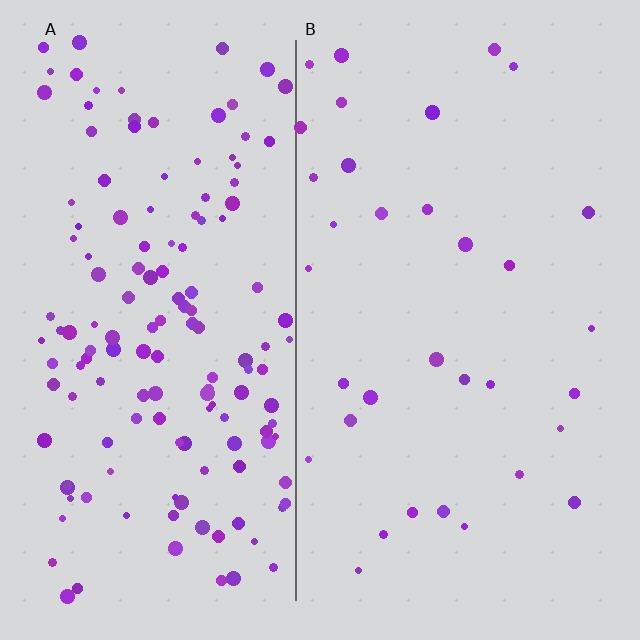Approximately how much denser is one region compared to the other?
Approximately 4.5× — region A over region B.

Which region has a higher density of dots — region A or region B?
A (the left).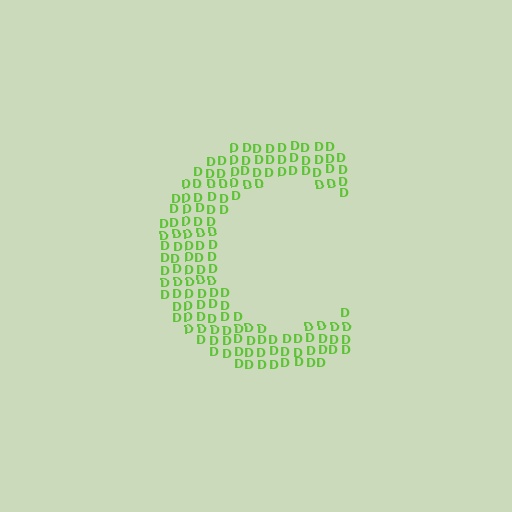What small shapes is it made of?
It is made of small letter D's.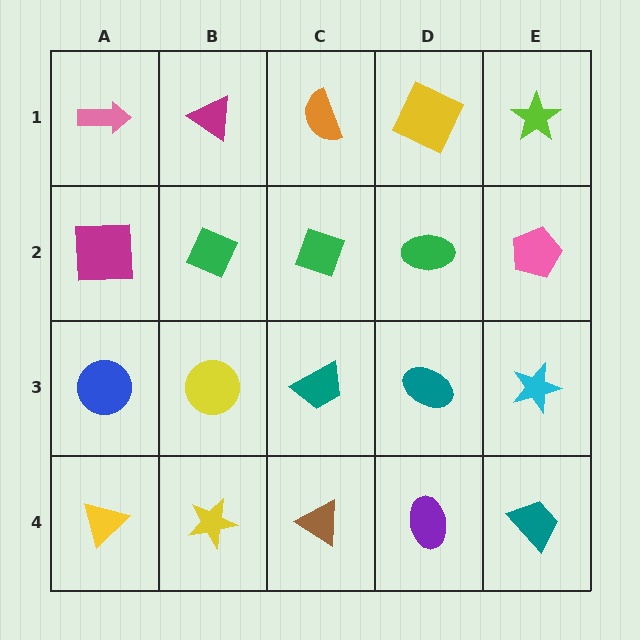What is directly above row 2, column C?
An orange semicircle.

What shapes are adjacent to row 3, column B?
A green diamond (row 2, column B), a yellow star (row 4, column B), a blue circle (row 3, column A), a teal trapezoid (row 3, column C).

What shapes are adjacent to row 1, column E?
A pink pentagon (row 2, column E), a yellow square (row 1, column D).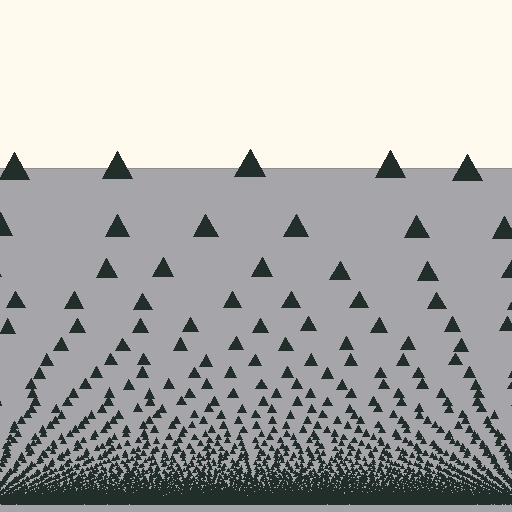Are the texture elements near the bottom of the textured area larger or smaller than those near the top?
Smaller. The gradient is inverted — elements near the bottom are smaller and denser.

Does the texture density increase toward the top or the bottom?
Density increases toward the bottom.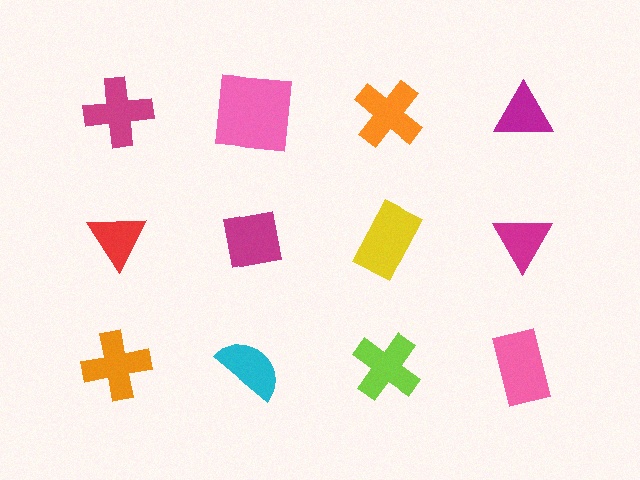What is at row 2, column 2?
A magenta square.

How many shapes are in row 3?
4 shapes.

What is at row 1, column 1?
A magenta cross.